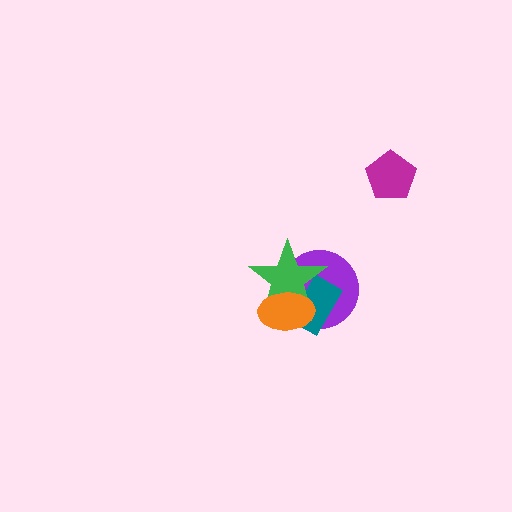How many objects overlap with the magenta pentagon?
0 objects overlap with the magenta pentagon.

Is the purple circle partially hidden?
Yes, it is partially covered by another shape.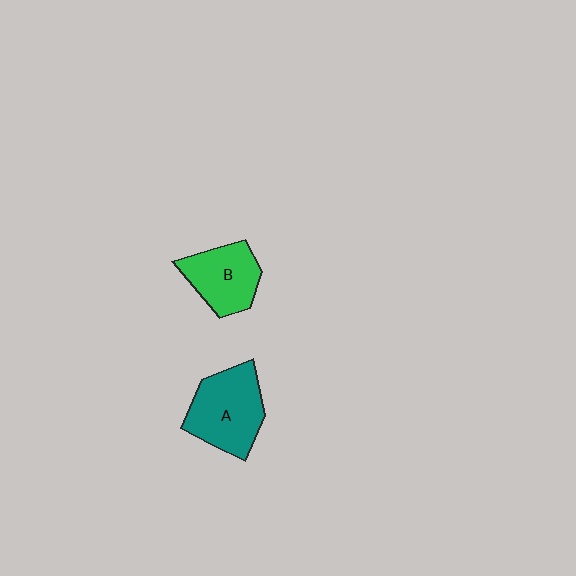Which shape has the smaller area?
Shape B (green).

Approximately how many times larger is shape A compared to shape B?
Approximately 1.3 times.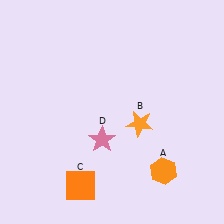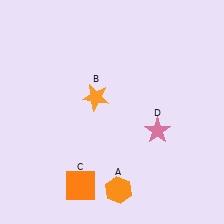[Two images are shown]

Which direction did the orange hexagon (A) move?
The orange hexagon (A) moved left.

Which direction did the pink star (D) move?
The pink star (D) moved right.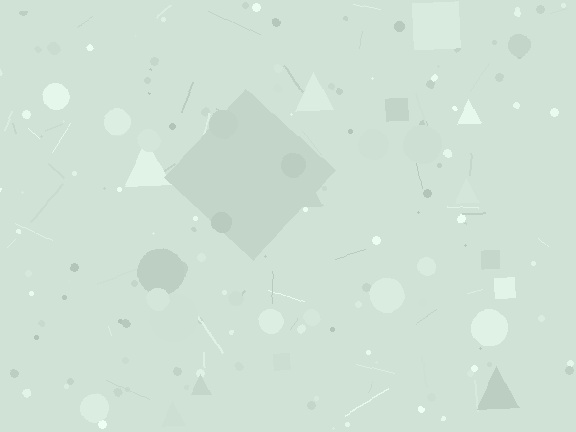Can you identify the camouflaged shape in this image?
The camouflaged shape is a diamond.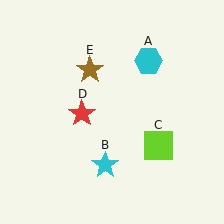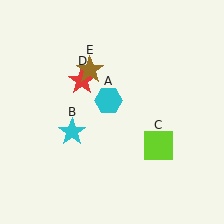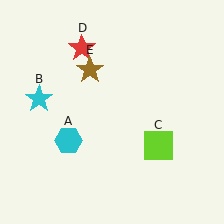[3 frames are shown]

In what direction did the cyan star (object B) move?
The cyan star (object B) moved up and to the left.